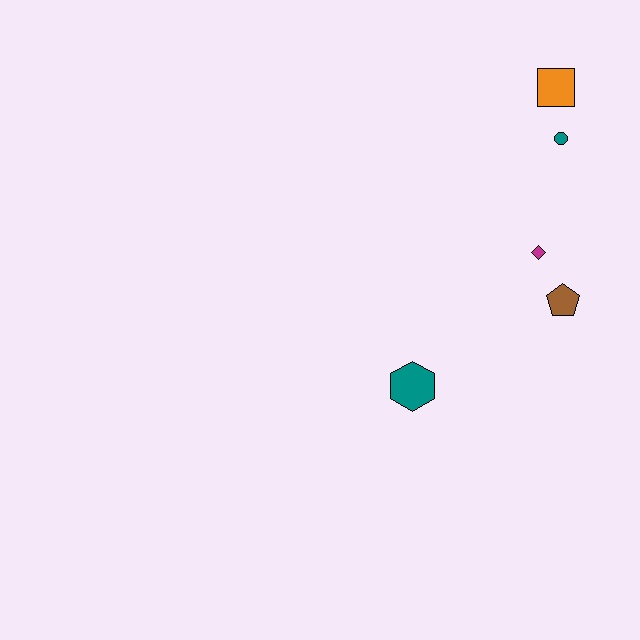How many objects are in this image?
There are 5 objects.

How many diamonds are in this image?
There is 1 diamond.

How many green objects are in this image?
There are no green objects.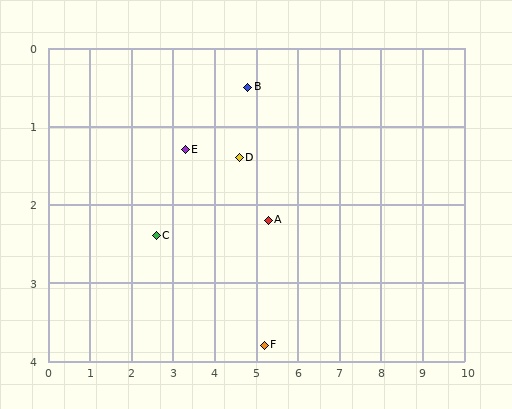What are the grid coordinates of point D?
Point D is at approximately (4.6, 1.4).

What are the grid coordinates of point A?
Point A is at approximately (5.3, 2.2).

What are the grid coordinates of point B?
Point B is at approximately (4.8, 0.5).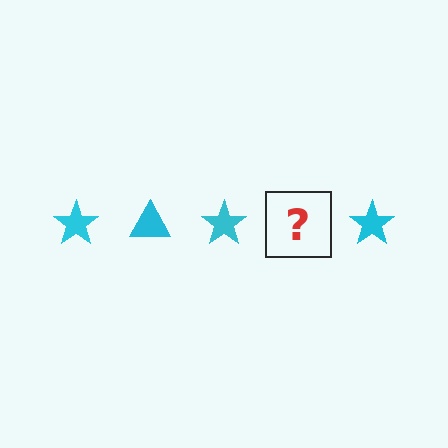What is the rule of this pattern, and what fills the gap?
The rule is that the pattern cycles through star, triangle shapes in cyan. The gap should be filled with a cyan triangle.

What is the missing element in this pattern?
The missing element is a cyan triangle.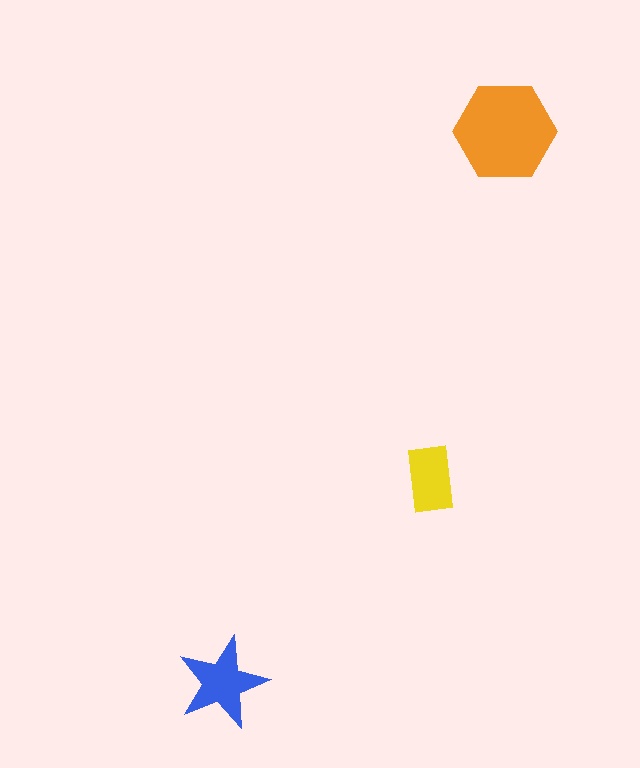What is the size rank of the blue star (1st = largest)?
2nd.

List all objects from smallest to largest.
The yellow rectangle, the blue star, the orange hexagon.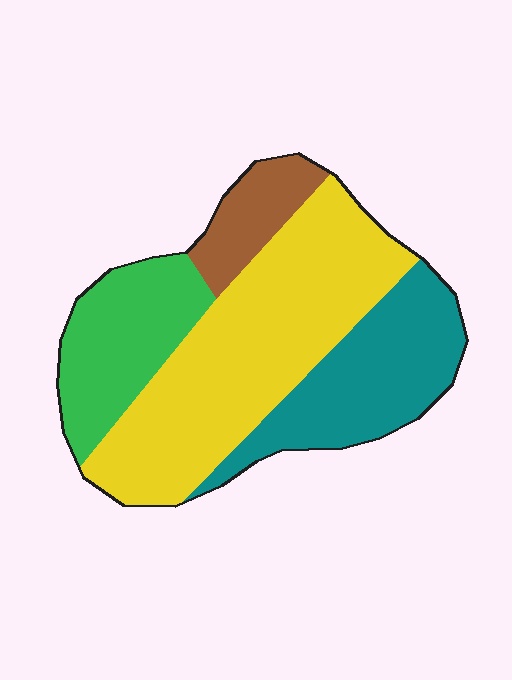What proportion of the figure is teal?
Teal takes up about one quarter (1/4) of the figure.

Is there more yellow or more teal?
Yellow.